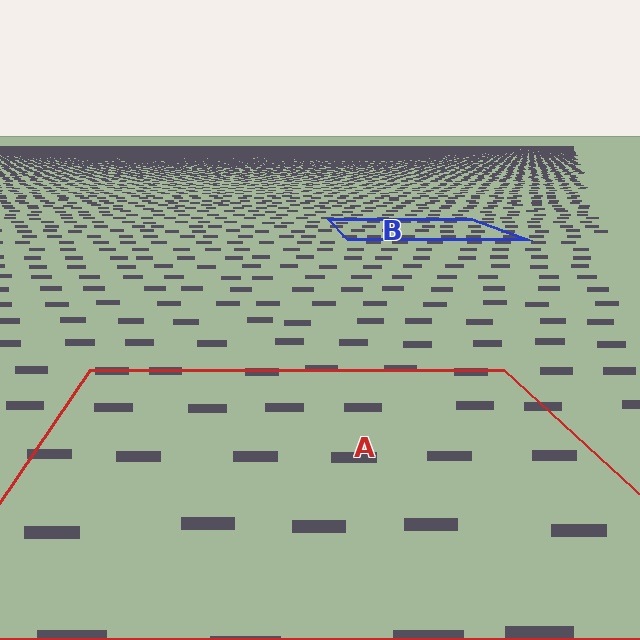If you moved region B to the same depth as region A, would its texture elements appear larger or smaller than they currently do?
They would appear larger. At a closer depth, the same texture elements are projected at a bigger on-screen size.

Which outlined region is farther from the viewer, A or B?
Region B is farther from the viewer — the texture elements inside it appear smaller and more densely packed.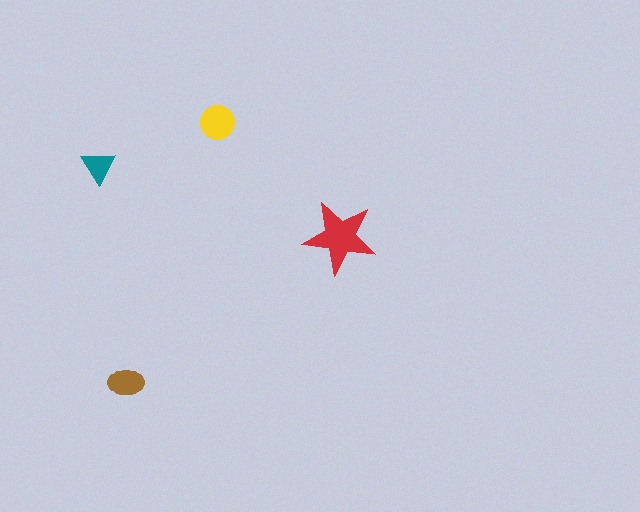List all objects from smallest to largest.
The teal triangle, the brown ellipse, the yellow circle, the red star.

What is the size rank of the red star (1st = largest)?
1st.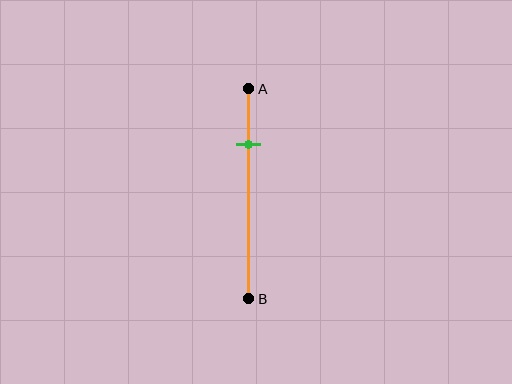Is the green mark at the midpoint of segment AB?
No, the mark is at about 25% from A, not at the 50% midpoint.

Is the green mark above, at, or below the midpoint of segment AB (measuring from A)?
The green mark is above the midpoint of segment AB.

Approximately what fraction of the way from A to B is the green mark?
The green mark is approximately 25% of the way from A to B.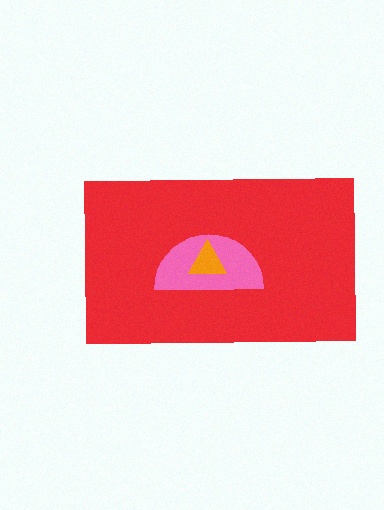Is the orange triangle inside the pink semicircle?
Yes.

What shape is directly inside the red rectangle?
The pink semicircle.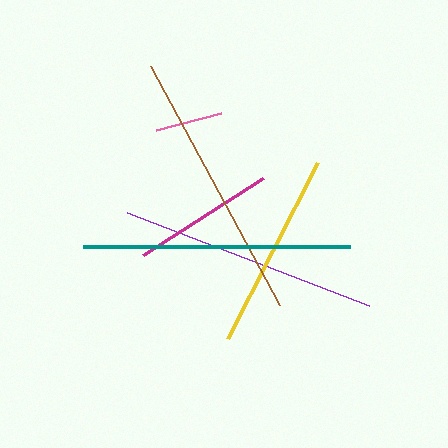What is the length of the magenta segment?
The magenta segment is approximately 143 pixels long.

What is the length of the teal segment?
The teal segment is approximately 267 pixels long.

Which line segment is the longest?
The brown line is the longest at approximately 271 pixels.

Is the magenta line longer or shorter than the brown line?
The brown line is longer than the magenta line.